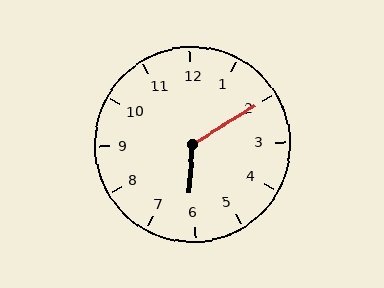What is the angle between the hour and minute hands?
Approximately 125 degrees.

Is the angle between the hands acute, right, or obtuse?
It is obtuse.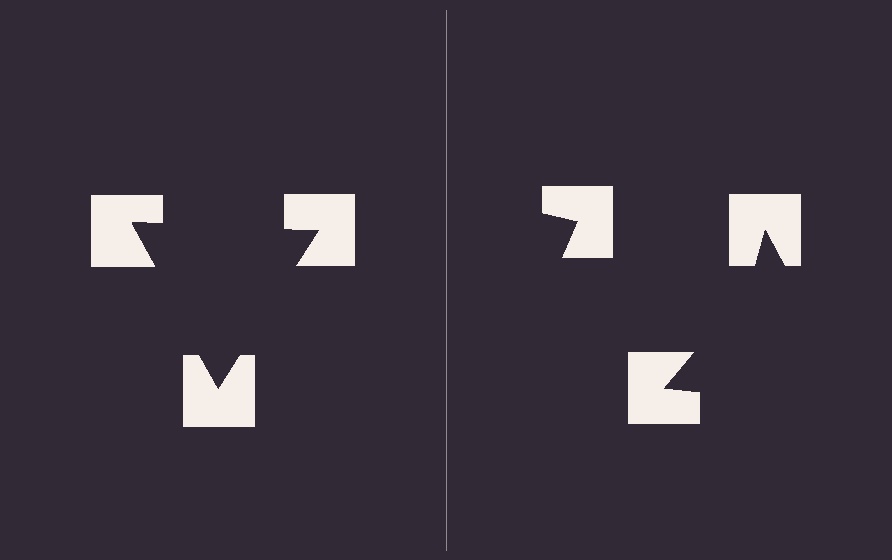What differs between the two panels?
The notched squares are positioned identically on both sides; only the wedge orientations differ. On the left they align to a triangle; on the right they are misaligned.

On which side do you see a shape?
An illusory triangle appears on the left side. On the right side the wedge cuts are rotated, so no coherent shape forms.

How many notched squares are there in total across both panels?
6 — 3 on each side.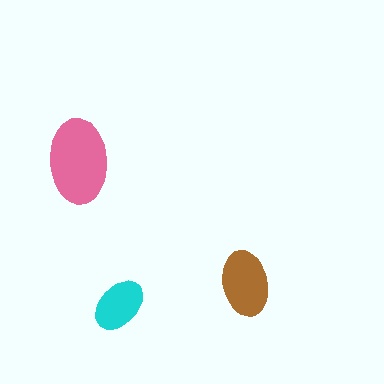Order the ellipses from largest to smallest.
the pink one, the brown one, the cyan one.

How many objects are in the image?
There are 3 objects in the image.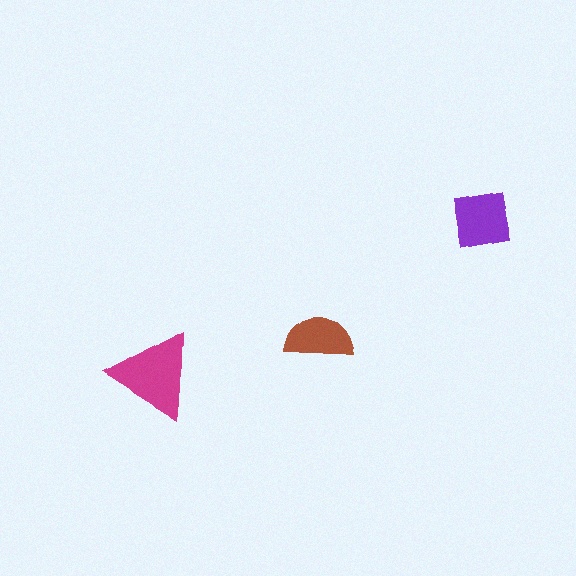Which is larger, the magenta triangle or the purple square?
The magenta triangle.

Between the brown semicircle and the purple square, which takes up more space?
The purple square.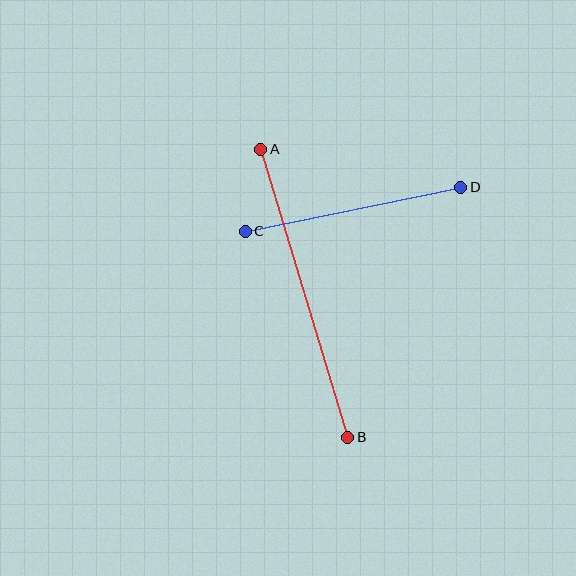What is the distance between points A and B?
The distance is approximately 301 pixels.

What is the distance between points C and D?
The distance is approximately 220 pixels.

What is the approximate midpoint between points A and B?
The midpoint is at approximately (304, 293) pixels.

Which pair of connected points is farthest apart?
Points A and B are farthest apart.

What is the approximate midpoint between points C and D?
The midpoint is at approximately (353, 209) pixels.